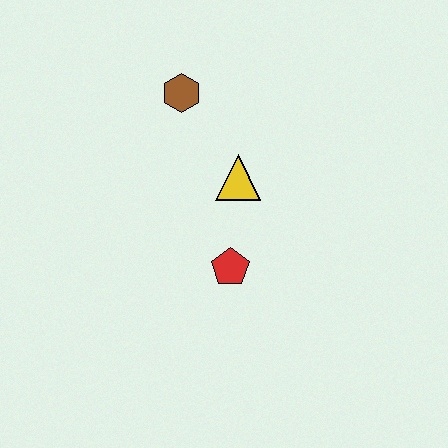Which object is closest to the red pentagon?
The yellow triangle is closest to the red pentagon.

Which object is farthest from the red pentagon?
The brown hexagon is farthest from the red pentagon.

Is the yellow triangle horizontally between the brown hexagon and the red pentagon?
No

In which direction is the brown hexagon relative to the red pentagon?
The brown hexagon is above the red pentagon.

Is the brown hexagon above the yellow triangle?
Yes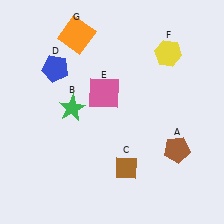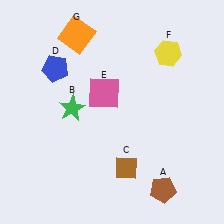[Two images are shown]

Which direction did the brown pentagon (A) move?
The brown pentagon (A) moved down.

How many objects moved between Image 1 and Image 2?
1 object moved between the two images.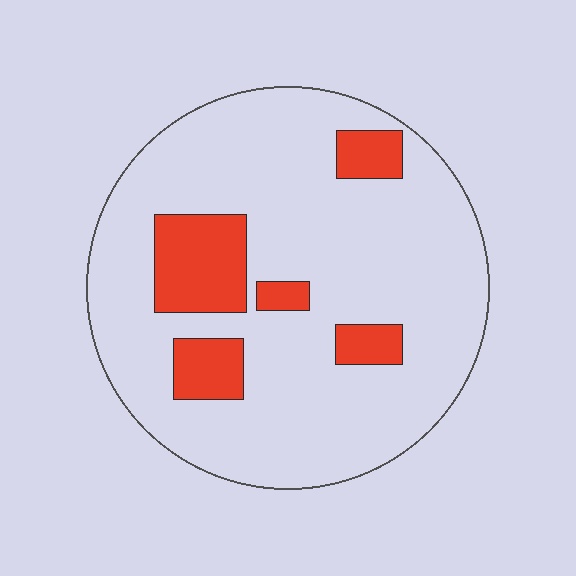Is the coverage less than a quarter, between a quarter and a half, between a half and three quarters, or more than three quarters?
Less than a quarter.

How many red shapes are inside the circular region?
5.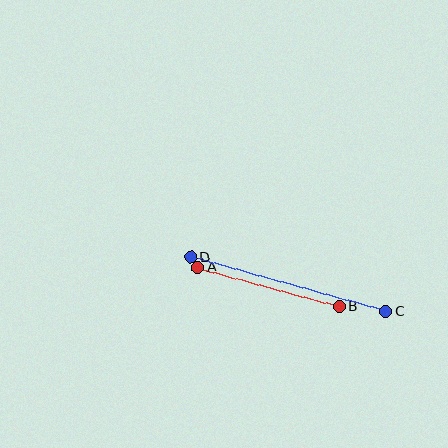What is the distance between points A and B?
The distance is approximately 147 pixels.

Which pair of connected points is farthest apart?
Points C and D are farthest apart.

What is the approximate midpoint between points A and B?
The midpoint is at approximately (268, 287) pixels.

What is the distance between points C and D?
The distance is approximately 203 pixels.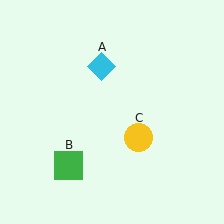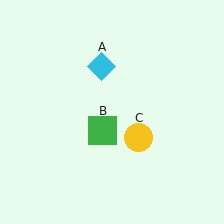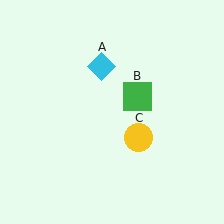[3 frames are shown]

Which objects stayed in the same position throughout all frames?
Cyan diamond (object A) and yellow circle (object C) remained stationary.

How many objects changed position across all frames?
1 object changed position: green square (object B).